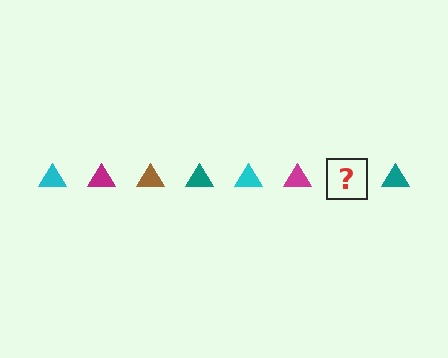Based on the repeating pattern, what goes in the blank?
The blank should be a brown triangle.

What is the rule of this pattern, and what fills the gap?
The rule is that the pattern cycles through cyan, magenta, brown, teal triangles. The gap should be filled with a brown triangle.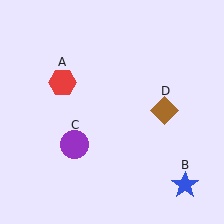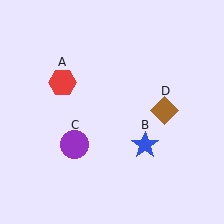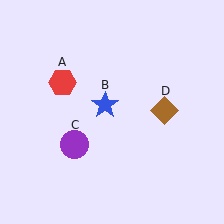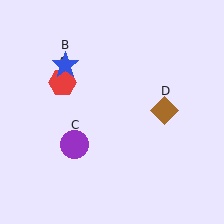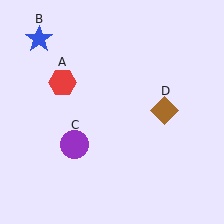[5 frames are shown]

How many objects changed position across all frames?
1 object changed position: blue star (object B).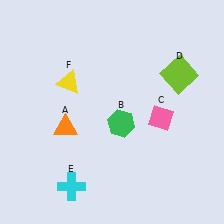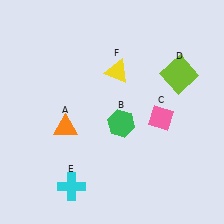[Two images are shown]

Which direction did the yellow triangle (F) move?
The yellow triangle (F) moved right.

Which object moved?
The yellow triangle (F) moved right.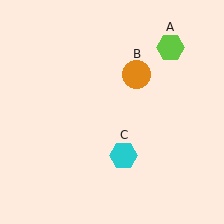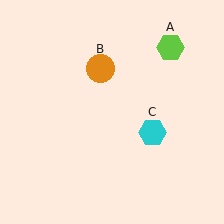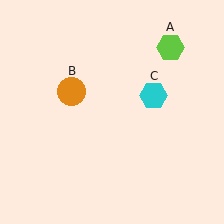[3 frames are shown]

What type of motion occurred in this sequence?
The orange circle (object B), cyan hexagon (object C) rotated counterclockwise around the center of the scene.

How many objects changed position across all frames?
2 objects changed position: orange circle (object B), cyan hexagon (object C).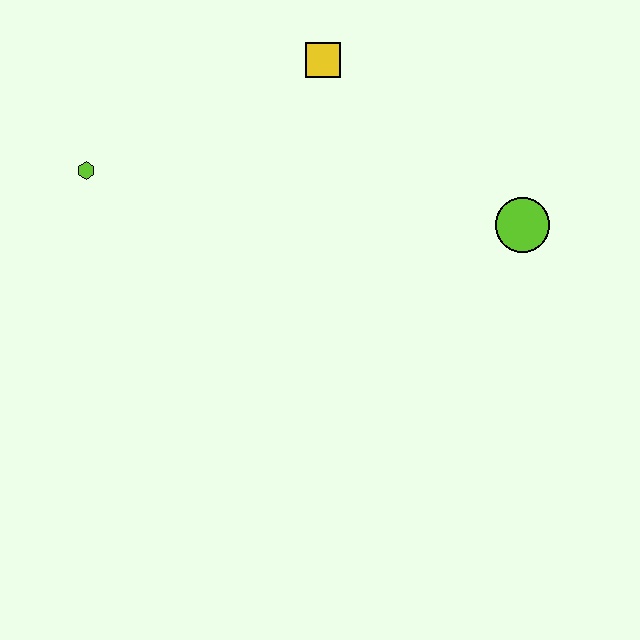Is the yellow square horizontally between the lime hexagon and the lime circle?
Yes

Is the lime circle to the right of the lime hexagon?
Yes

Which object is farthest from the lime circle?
The lime hexagon is farthest from the lime circle.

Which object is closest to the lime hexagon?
The yellow square is closest to the lime hexagon.